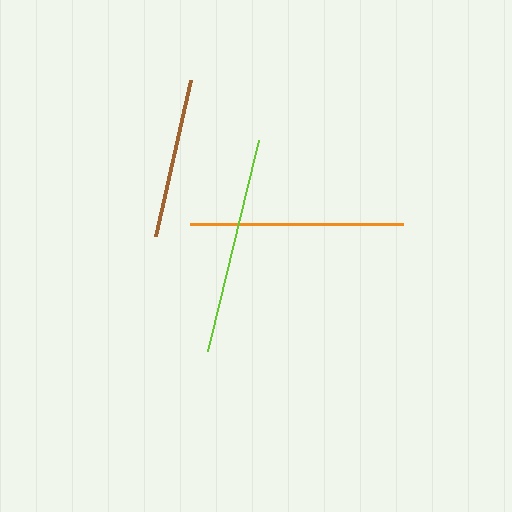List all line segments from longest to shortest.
From longest to shortest: lime, orange, brown.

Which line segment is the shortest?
The brown line is the shortest at approximately 160 pixels.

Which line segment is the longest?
The lime line is the longest at approximately 217 pixels.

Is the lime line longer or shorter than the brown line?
The lime line is longer than the brown line.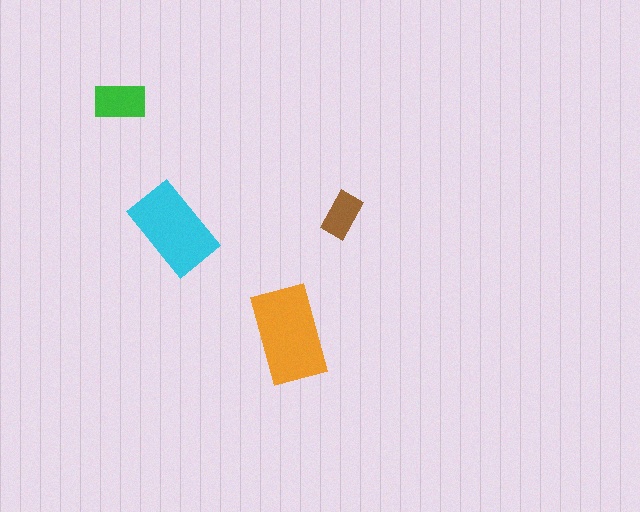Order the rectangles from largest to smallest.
the orange one, the cyan one, the green one, the brown one.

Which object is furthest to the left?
The green rectangle is leftmost.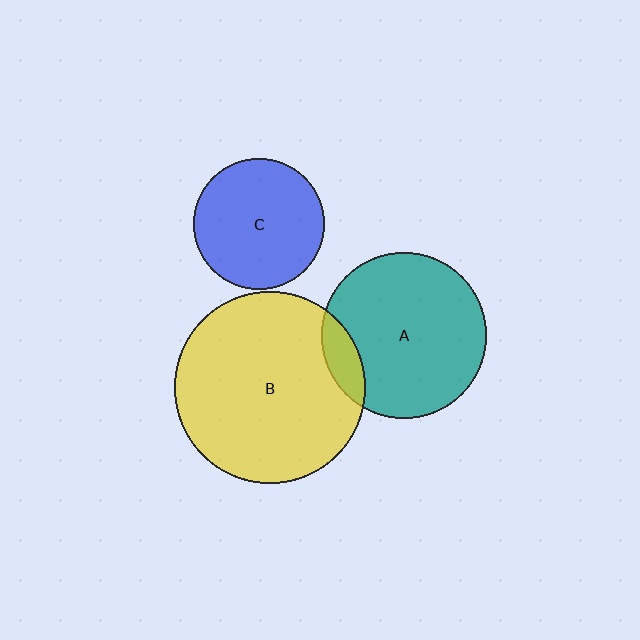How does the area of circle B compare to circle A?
Approximately 1.3 times.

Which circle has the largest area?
Circle B (yellow).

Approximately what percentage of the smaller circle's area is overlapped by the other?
Approximately 10%.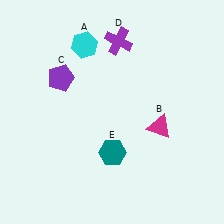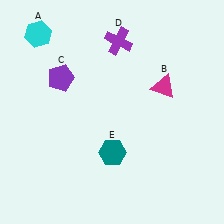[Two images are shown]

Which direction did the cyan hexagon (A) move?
The cyan hexagon (A) moved left.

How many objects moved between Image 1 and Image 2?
2 objects moved between the two images.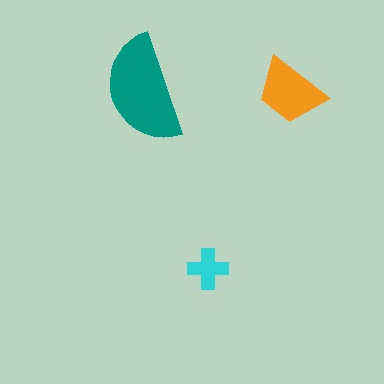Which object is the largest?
The teal semicircle.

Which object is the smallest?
The cyan cross.